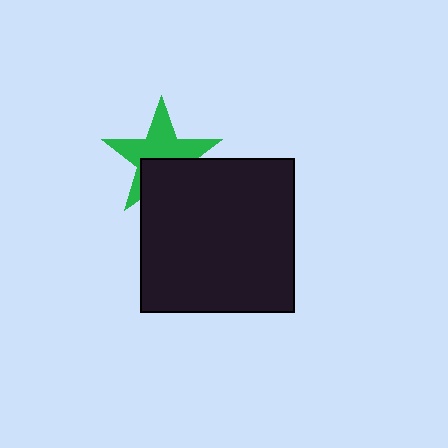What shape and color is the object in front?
The object in front is a black square.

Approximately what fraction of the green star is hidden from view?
Roughly 40% of the green star is hidden behind the black square.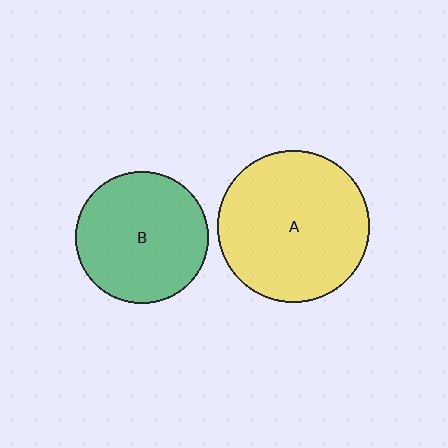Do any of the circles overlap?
No, none of the circles overlap.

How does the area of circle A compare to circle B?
Approximately 1.3 times.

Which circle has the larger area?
Circle A (yellow).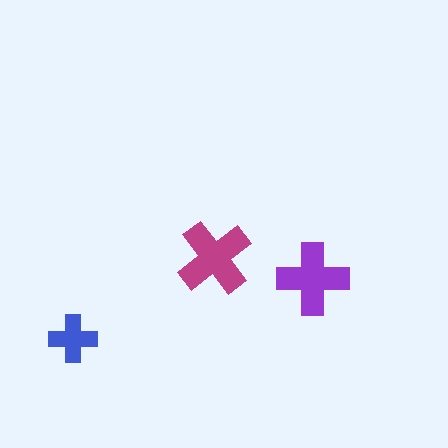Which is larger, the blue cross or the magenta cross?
The magenta one.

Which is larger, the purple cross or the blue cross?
The purple one.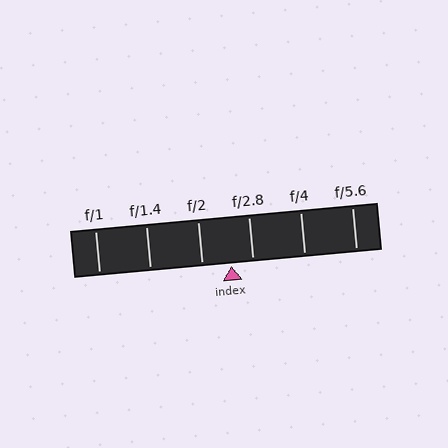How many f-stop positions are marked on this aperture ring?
There are 6 f-stop positions marked.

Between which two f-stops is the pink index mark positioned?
The index mark is between f/2 and f/2.8.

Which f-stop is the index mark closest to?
The index mark is closest to f/2.8.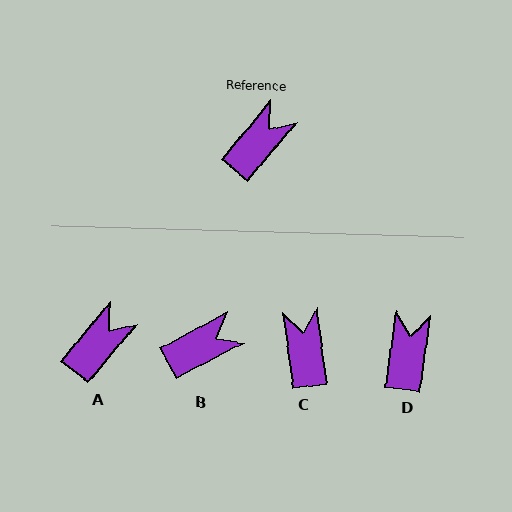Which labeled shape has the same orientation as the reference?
A.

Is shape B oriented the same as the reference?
No, it is off by about 22 degrees.